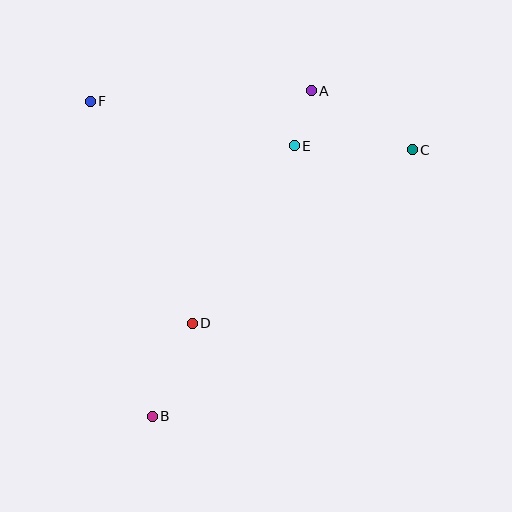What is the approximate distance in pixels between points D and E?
The distance between D and E is approximately 205 pixels.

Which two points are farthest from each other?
Points B and C are farthest from each other.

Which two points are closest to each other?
Points A and E are closest to each other.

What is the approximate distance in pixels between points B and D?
The distance between B and D is approximately 101 pixels.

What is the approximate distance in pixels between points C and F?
The distance between C and F is approximately 326 pixels.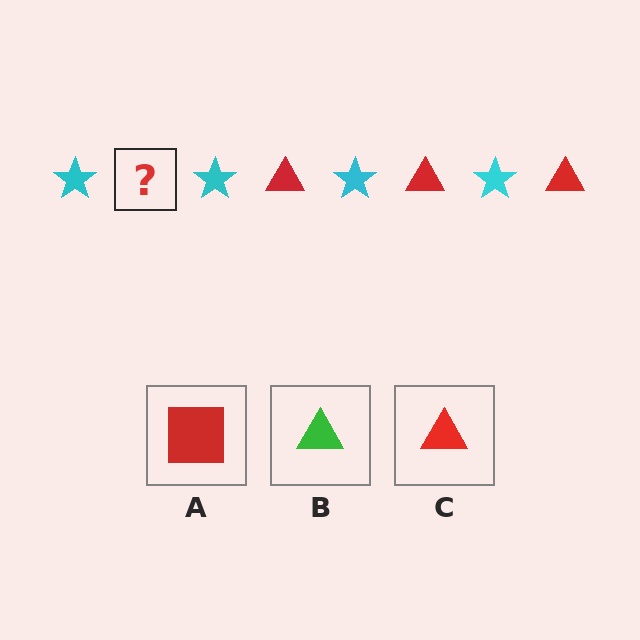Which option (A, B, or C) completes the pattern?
C.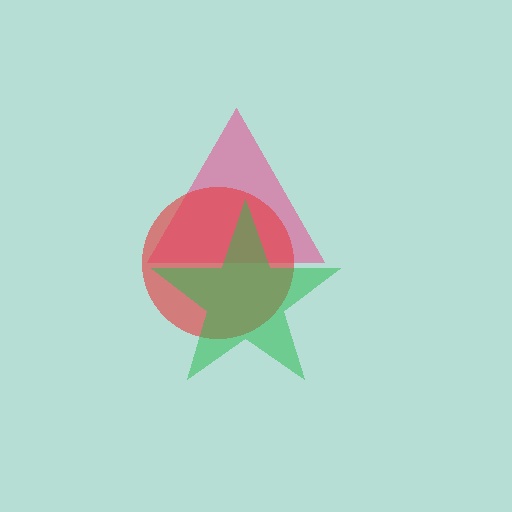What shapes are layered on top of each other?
The layered shapes are: a pink triangle, a red circle, a green star.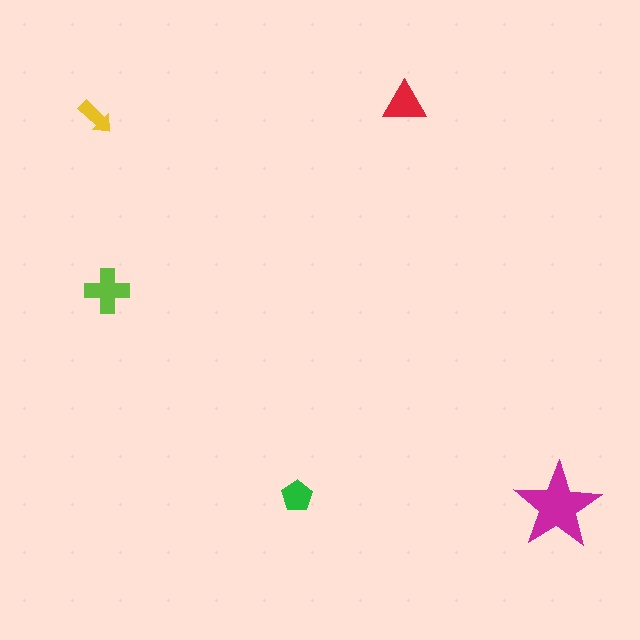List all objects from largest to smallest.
The magenta star, the lime cross, the red triangle, the green pentagon, the yellow arrow.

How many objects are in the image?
There are 5 objects in the image.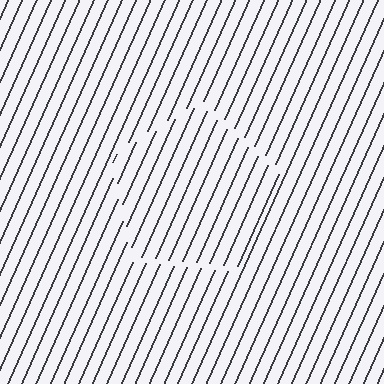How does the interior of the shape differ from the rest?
The interior of the shape contains the same grating, shifted by half a period — the contour is defined by the phase discontinuity where line-ends from the inner and outer gratings abut.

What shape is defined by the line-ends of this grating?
An illusory pentagon. The interior of the shape contains the same grating, shifted by half a period — the contour is defined by the phase discontinuity where line-ends from the inner and outer gratings abut.